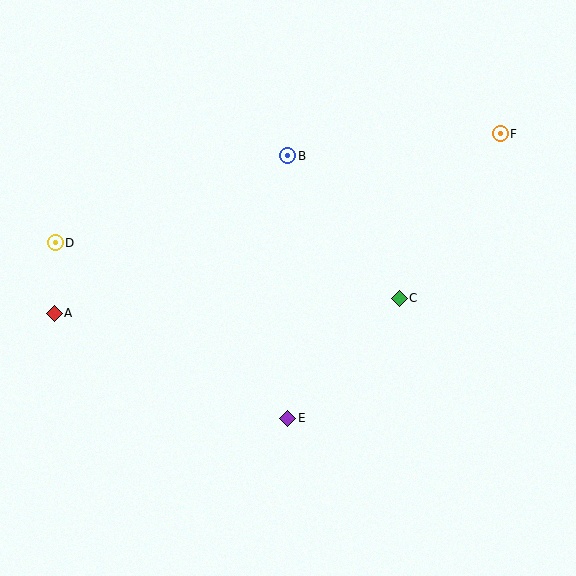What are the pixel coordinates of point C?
Point C is at (399, 298).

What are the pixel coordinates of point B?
Point B is at (288, 156).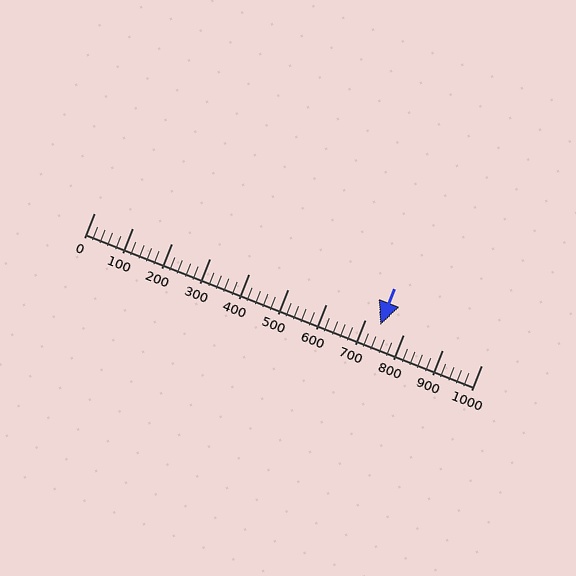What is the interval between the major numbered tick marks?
The major tick marks are spaced 100 units apart.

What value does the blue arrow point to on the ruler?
The blue arrow points to approximately 740.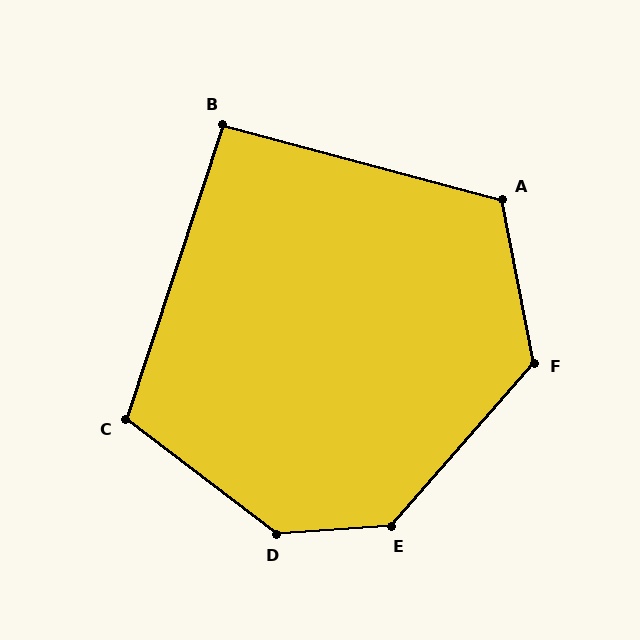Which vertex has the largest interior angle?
D, at approximately 139 degrees.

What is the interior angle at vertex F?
Approximately 128 degrees (obtuse).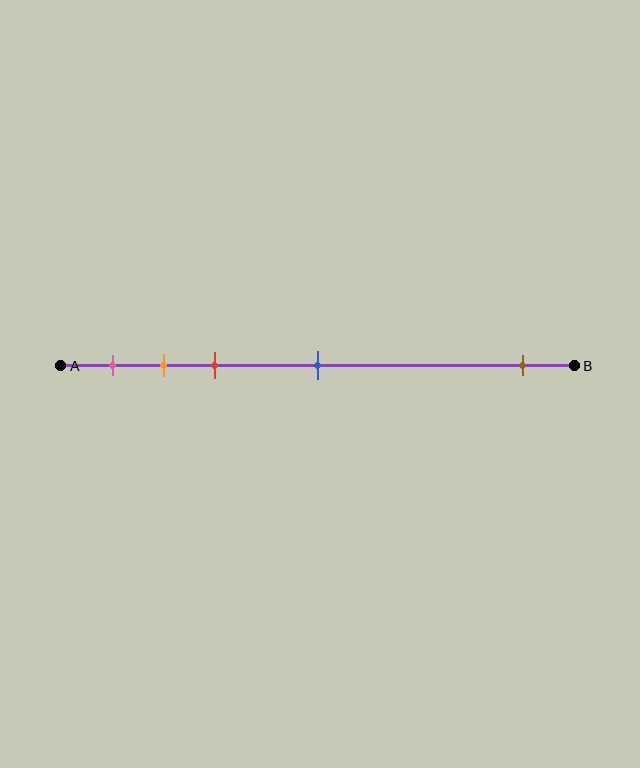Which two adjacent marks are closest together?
The orange and red marks are the closest adjacent pair.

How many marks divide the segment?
There are 5 marks dividing the segment.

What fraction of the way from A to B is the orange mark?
The orange mark is approximately 20% (0.2) of the way from A to B.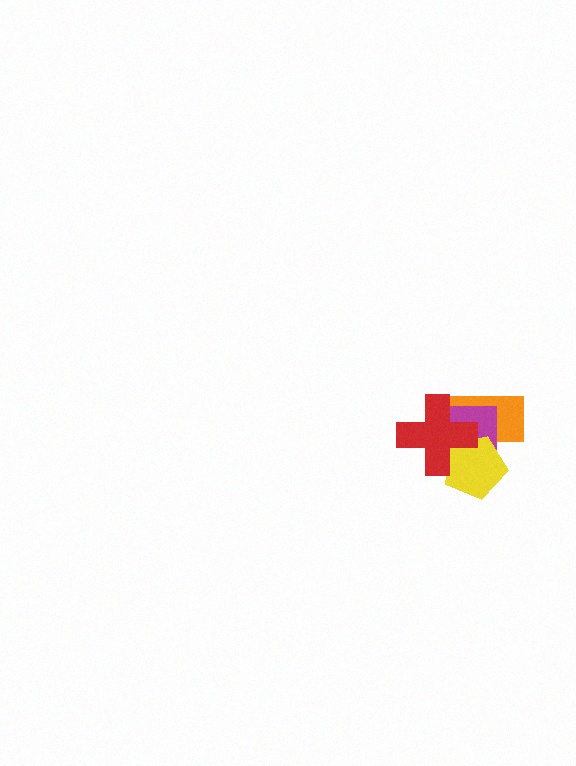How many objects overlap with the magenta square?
3 objects overlap with the magenta square.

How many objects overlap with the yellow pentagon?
3 objects overlap with the yellow pentagon.